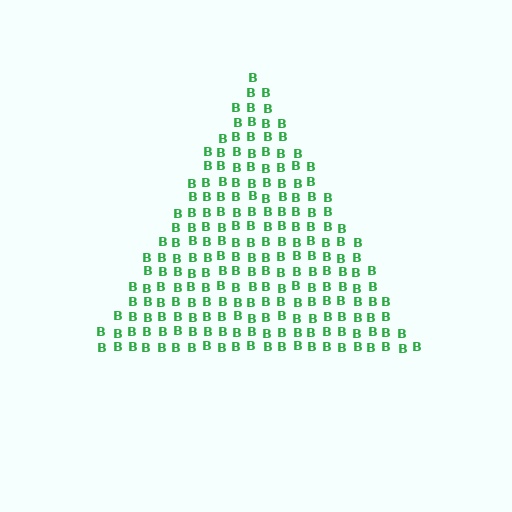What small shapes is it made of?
It is made of small letter B's.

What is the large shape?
The large shape is a triangle.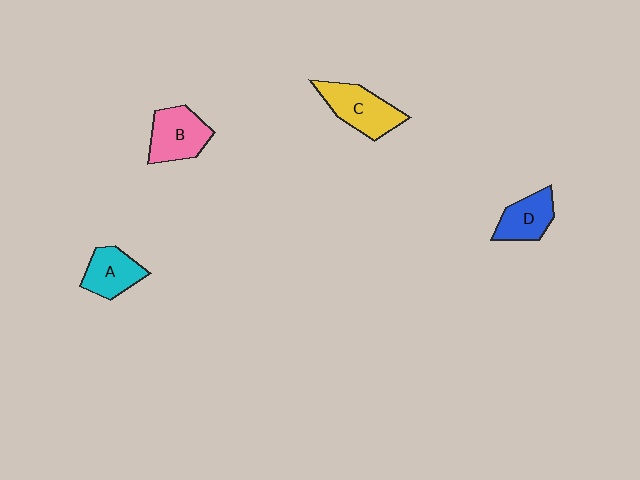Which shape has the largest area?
Shape C (yellow).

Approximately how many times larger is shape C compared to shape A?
Approximately 1.3 times.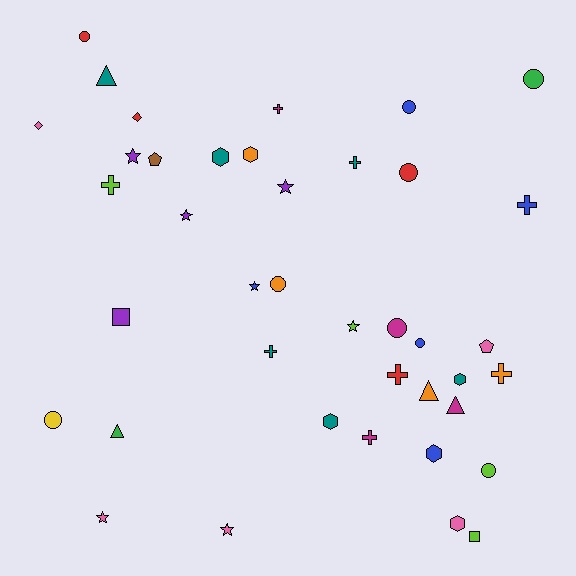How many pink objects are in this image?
There are 5 pink objects.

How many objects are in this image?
There are 40 objects.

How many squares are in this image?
There are 2 squares.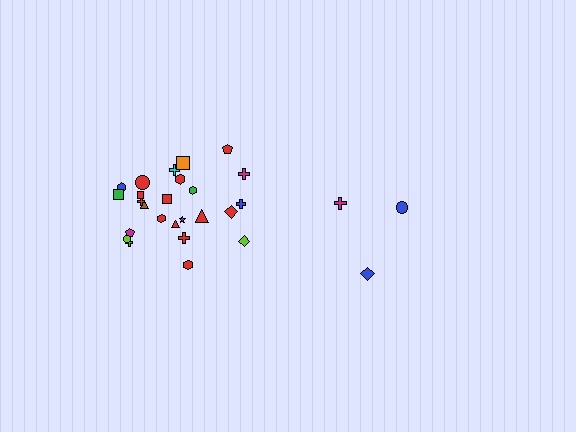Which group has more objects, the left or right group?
The left group.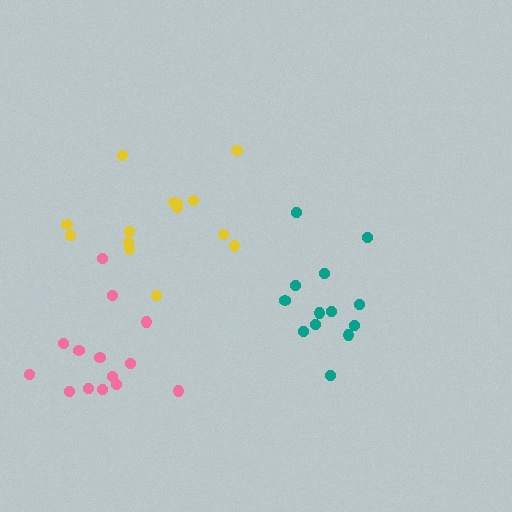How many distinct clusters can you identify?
There are 3 distinct clusters.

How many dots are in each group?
Group 1: 13 dots, Group 2: 14 dots, Group 3: 14 dots (41 total).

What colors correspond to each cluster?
The clusters are colored: teal, yellow, pink.